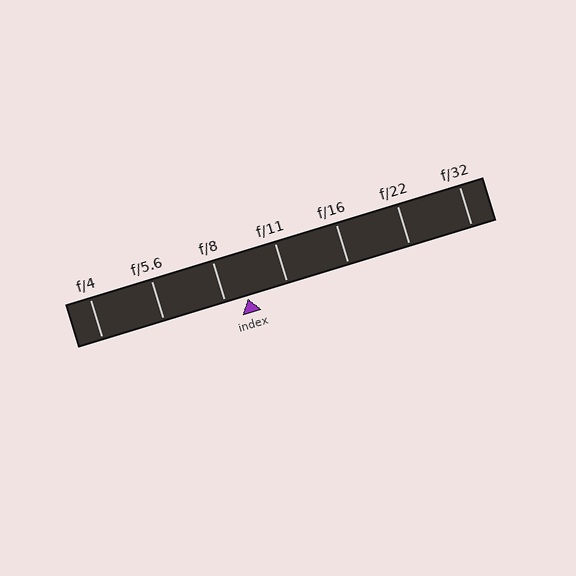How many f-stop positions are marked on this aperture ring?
There are 7 f-stop positions marked.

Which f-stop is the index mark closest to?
The index mark is closest to f/8.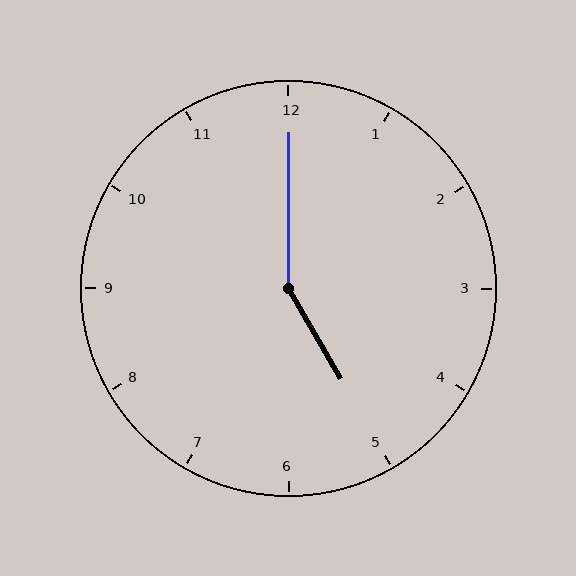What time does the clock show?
5:00.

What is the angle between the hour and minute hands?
Approximately 150 degrees.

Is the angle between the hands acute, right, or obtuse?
It is obtuse.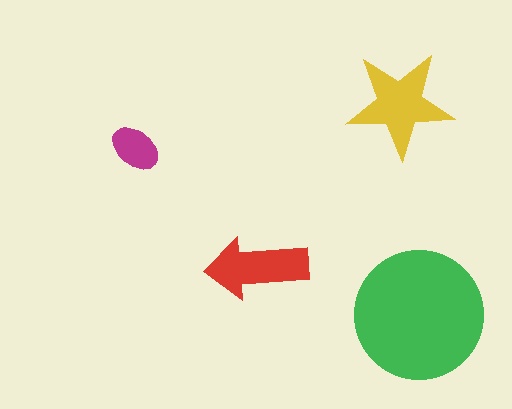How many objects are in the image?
There are 4 objects in the image.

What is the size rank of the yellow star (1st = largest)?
2nd.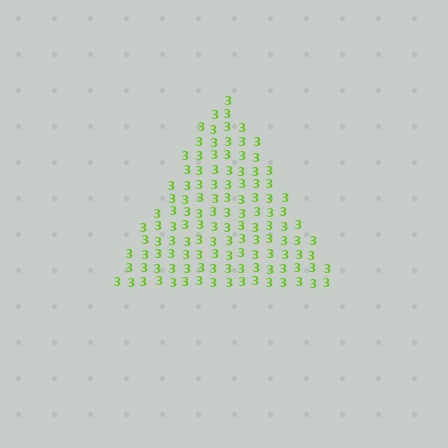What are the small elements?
The small elements are digit 3's.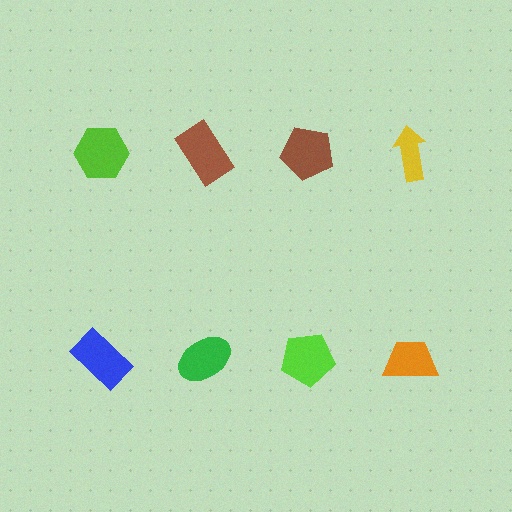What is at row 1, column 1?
A lime hexagon.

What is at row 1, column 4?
A yellow arrow.